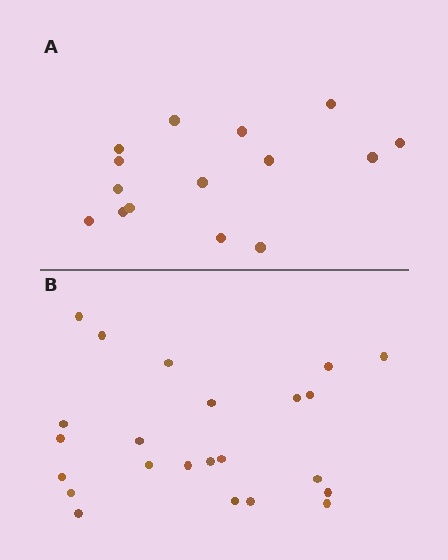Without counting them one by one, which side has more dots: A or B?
Region B (the bottom region) has more dots.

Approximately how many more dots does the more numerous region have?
Region B has roughly 8 or so more dots than region A.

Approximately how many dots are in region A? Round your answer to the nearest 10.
About 20 dots. (The exact count is 15, which rounds to 20.)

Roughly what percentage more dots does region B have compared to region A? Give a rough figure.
About 55% more.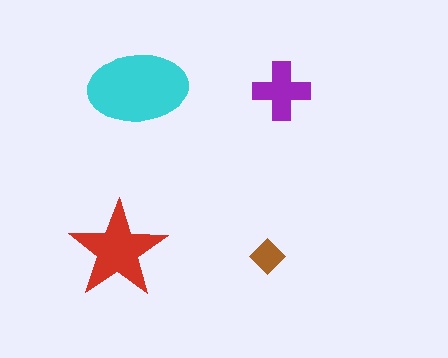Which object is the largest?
The cyan ellipse.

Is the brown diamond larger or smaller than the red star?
Smaller.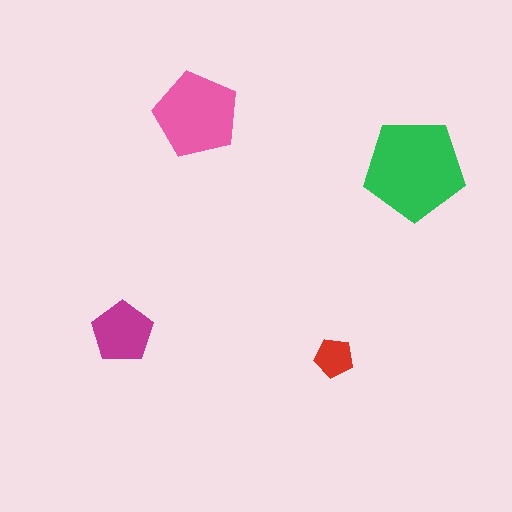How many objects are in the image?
There are 4 objects in the image.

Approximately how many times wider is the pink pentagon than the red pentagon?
About 2 times wider.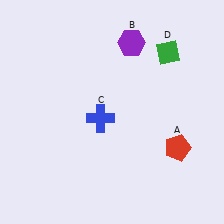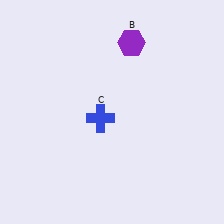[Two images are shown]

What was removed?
The green diamond (D), the red pentagon (A) were removed in Image 2.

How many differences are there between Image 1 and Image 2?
There are 2 differences between the two images.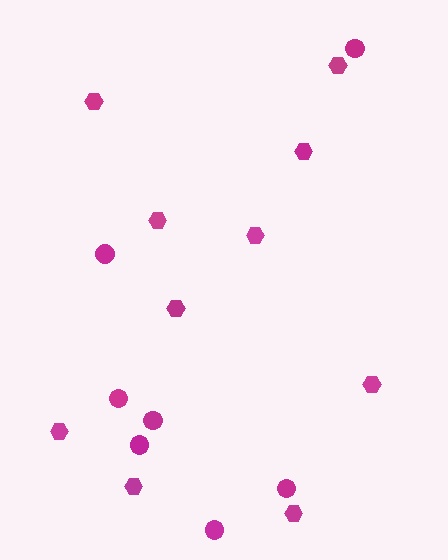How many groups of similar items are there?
There are 2 groups: one group of hexagons (10) and one group of circles (7).